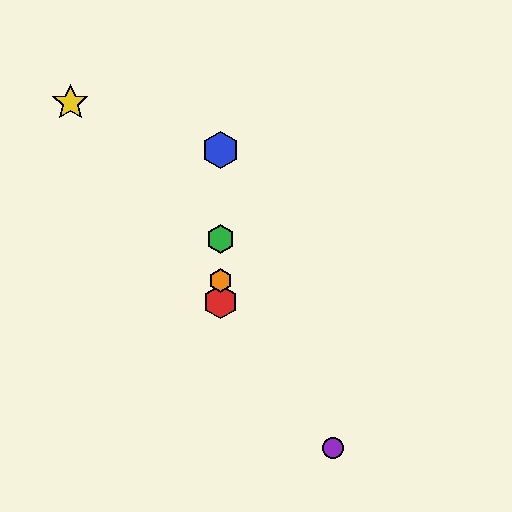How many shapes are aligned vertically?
4 shapes (the red hexagon, the blue hexagon, the green hexagon, the orange hexagon) are aligned vertically.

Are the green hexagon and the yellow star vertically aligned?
No, the green hexagon is at x≈220 and the yellow star is at x≈70.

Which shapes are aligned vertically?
The red hexagon, the blue hexagon, the green hexagon, the orange hexagon are aligned vertically.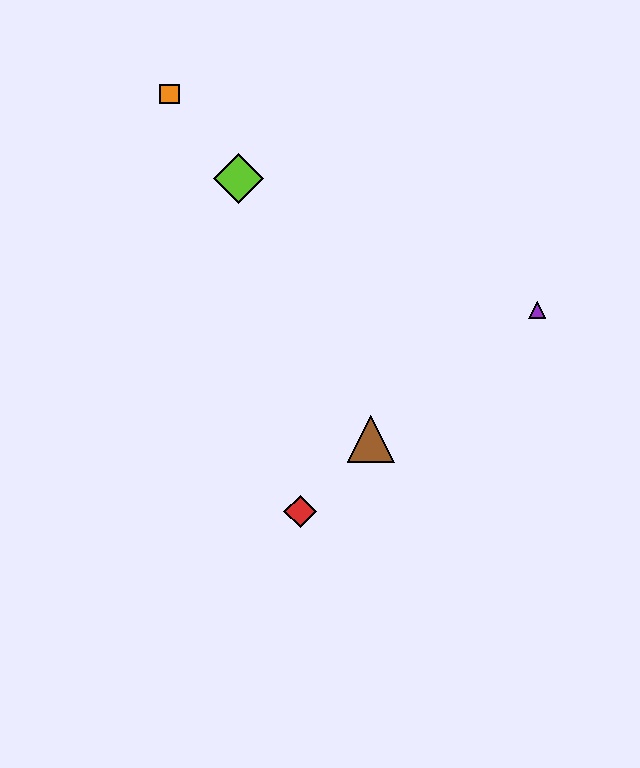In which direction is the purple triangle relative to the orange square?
The purple triangle is to the right of the orange square.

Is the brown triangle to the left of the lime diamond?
No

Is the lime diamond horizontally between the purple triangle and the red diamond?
No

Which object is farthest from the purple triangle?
The orange square is farthest from the purple triangle.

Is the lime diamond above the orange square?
No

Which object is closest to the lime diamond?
The orange square is closest to the lime diamond.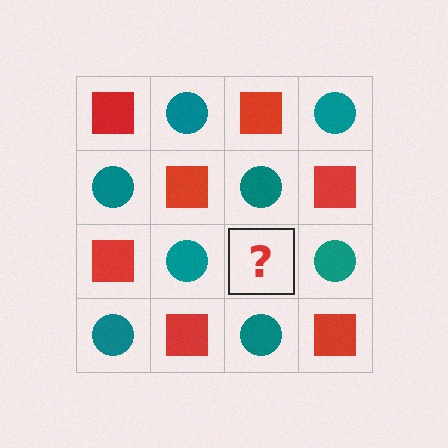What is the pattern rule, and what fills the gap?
The rule is that it alternates red square and teal circle in a checkerboard pattern. The gap should be filled with a red square.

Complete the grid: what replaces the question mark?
The question mark should be replaced with a red square.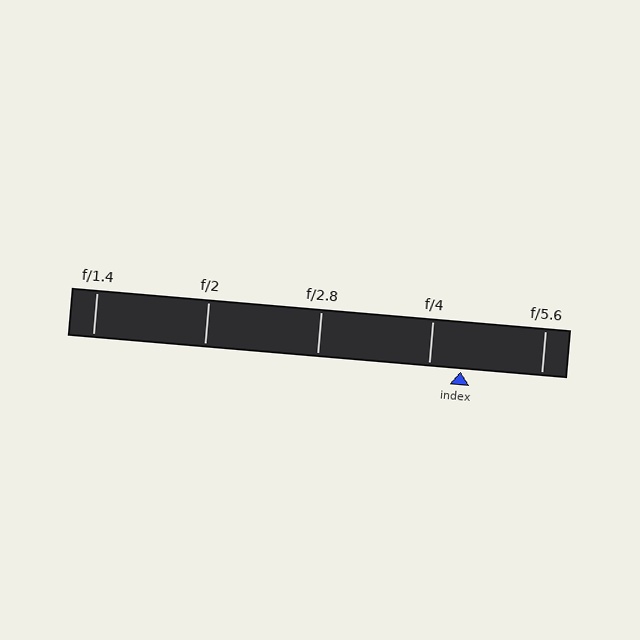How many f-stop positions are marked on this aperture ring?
There are 5 f-stop positions marked.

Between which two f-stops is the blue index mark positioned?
The index mark is between f/4 and f/5.6.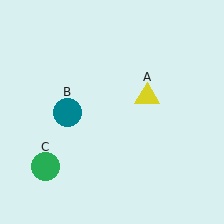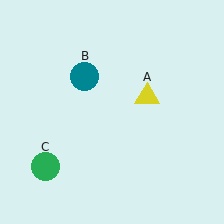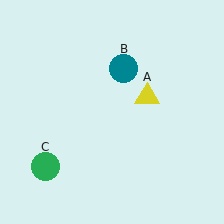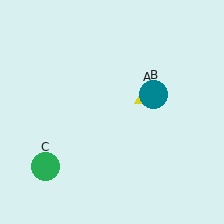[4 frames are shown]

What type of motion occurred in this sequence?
The teal circle (object B) rotated clockwise around the center of the scene.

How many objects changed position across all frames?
1 object changed position: teal circle (object B).